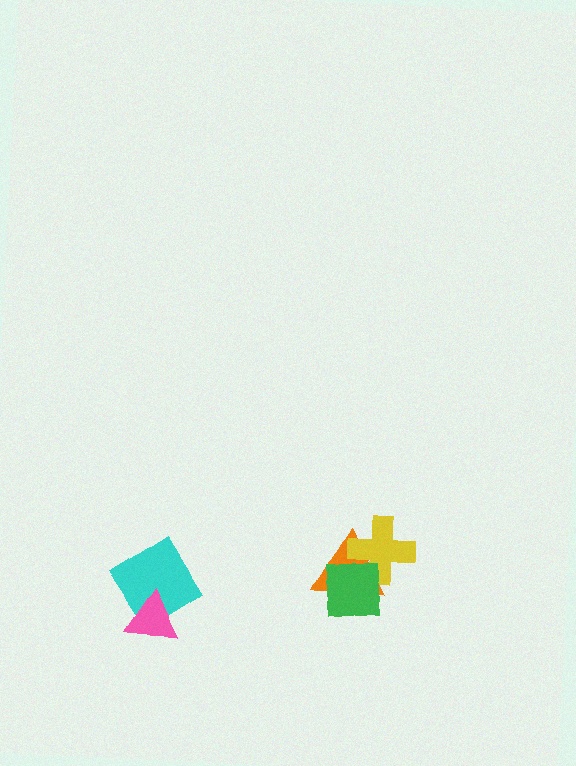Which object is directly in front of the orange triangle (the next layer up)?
The yellow cross is directly in front of the orange triangle.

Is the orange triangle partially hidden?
Yes, it is partially covered by another shape.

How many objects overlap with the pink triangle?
1 object overlaps with the pink triangle.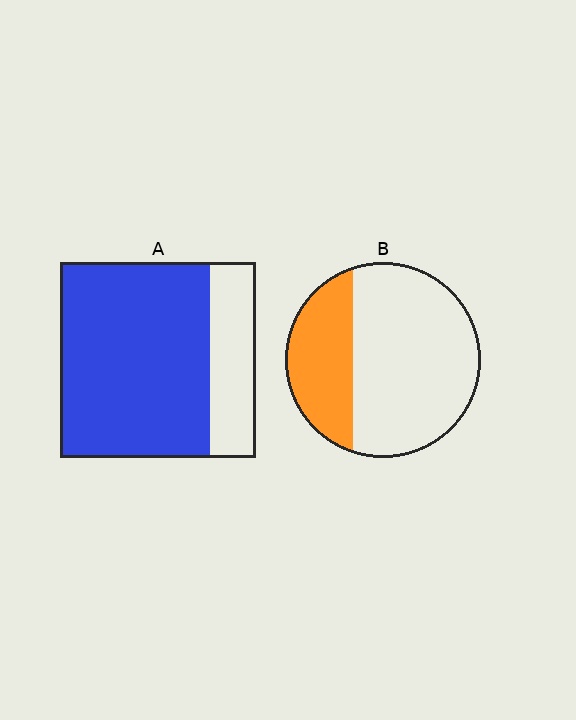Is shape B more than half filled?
No.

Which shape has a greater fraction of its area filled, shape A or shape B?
Shape A.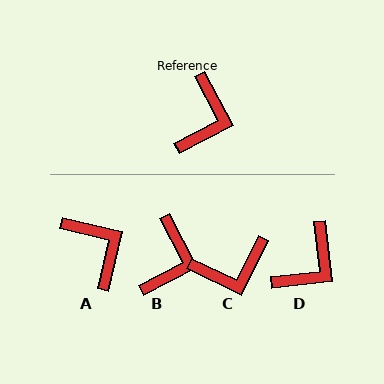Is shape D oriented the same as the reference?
No, it is off by about 21 degrees.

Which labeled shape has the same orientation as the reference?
B.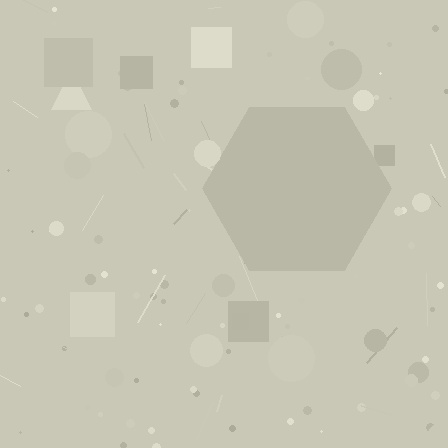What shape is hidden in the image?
A hexagon is hidden in the image.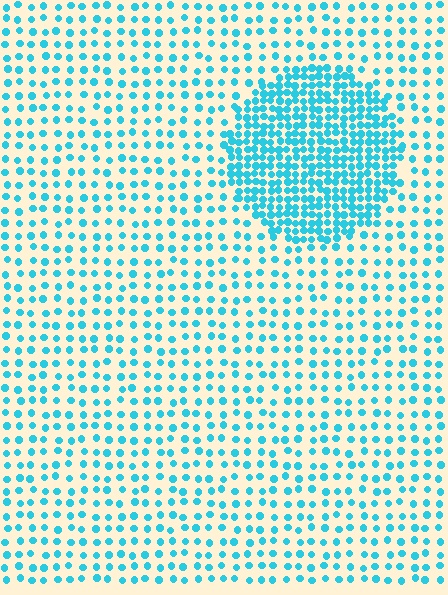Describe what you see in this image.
The image contains small cyan elements arranged at two different densities. A circle-shaped region is visible where the elements are more densely packed than the surrounding area.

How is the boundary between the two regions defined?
The boundary is defined by a change in element density (approximately 2.5x ratio). All elements are the same color, size, and shape.